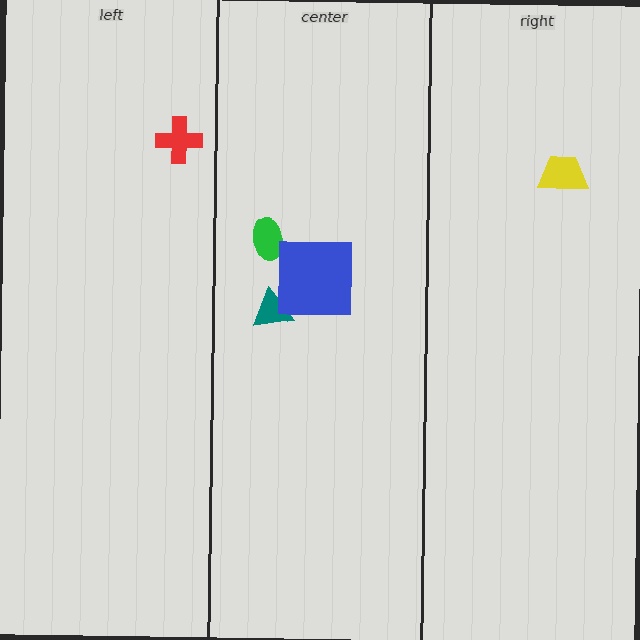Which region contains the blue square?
The center region.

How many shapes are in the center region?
3.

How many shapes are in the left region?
1.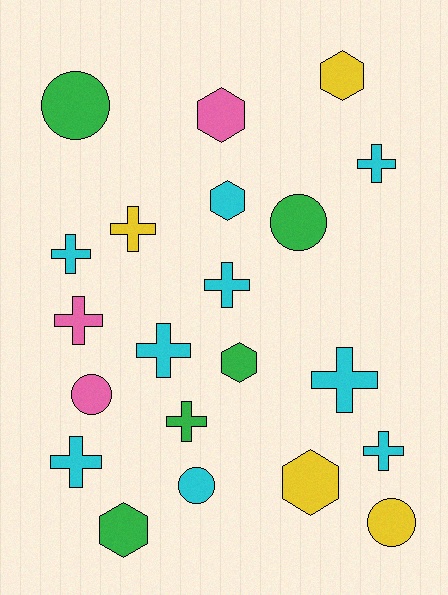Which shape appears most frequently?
Cross, with 10 objects.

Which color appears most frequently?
Cyan, with 9 objects.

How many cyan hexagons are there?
There is 1 cyan hexagon.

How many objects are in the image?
There are 21 objects.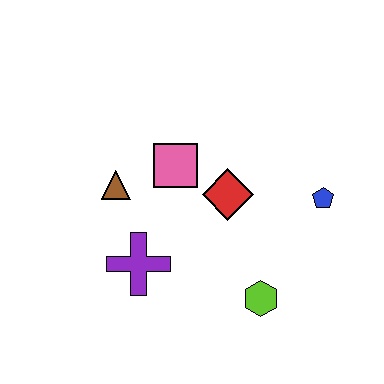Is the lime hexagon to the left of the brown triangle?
No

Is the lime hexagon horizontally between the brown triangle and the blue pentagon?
Yes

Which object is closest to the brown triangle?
The pink square is closest to the brown triangle.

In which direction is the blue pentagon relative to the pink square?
The blue pentagon is to the right of the pink square.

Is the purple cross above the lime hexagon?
Yes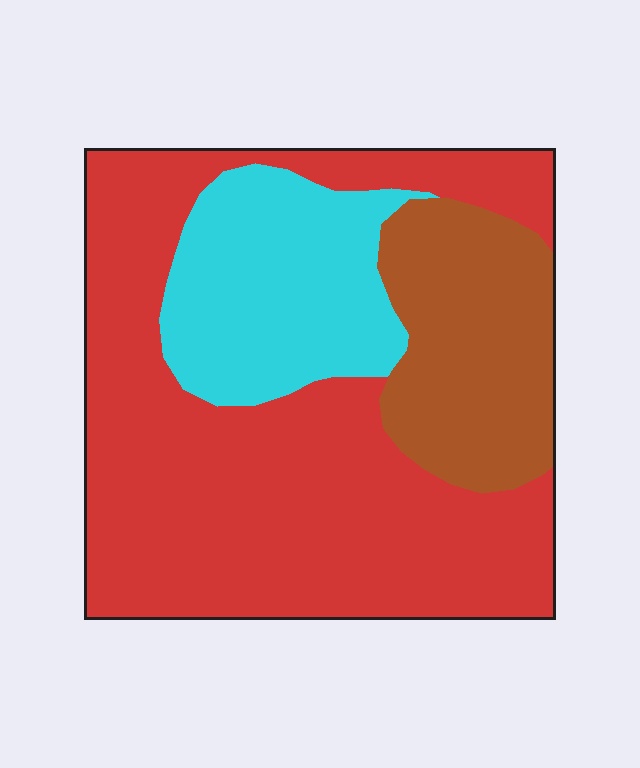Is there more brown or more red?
Red.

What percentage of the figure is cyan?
Cyan covers around 20% of the figure.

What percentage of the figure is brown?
Brown covers roughly 20% of the figure.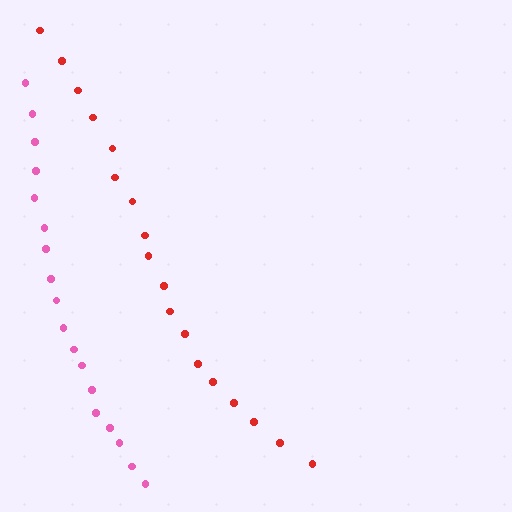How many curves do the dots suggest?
There are 2 distinct paths.